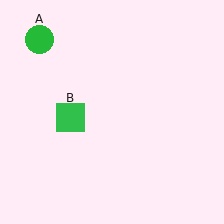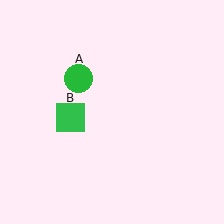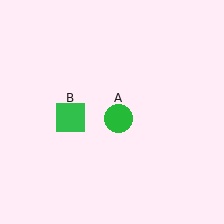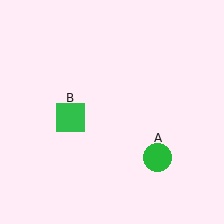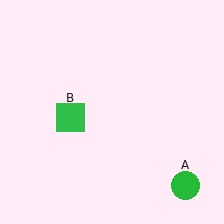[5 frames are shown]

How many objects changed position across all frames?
1 object changed position: green circle (object A).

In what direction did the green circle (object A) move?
The green circle (object A) moved down and to the right.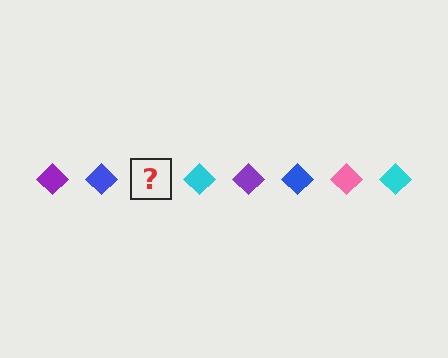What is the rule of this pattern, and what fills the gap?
The rule is that the pattern cycles through purple, blue, pink, cyan diamonds. The gap should be filled with a pink diamond.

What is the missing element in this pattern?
The missing element is a pink diamond.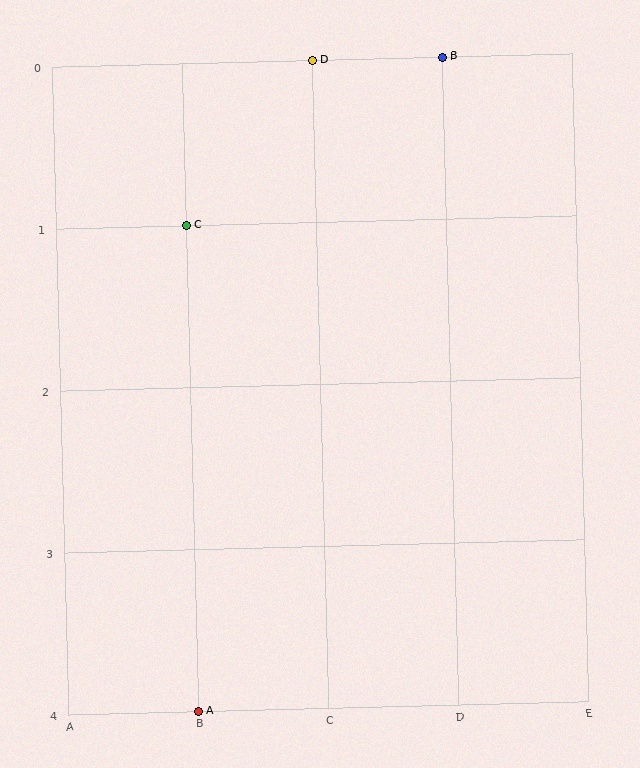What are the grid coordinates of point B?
Point B is at grid coordinates (D, 0).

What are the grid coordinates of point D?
Point D is at grid coordinates (C, 0).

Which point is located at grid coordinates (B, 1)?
Point C is at (B, 1).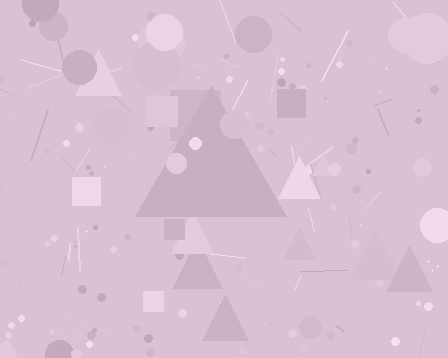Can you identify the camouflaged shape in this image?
The camouflaged shape is a triangle.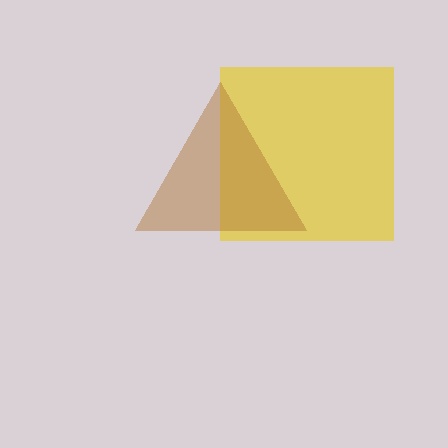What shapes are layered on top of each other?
The layered shapes are: a yellow square, a brown triangle.